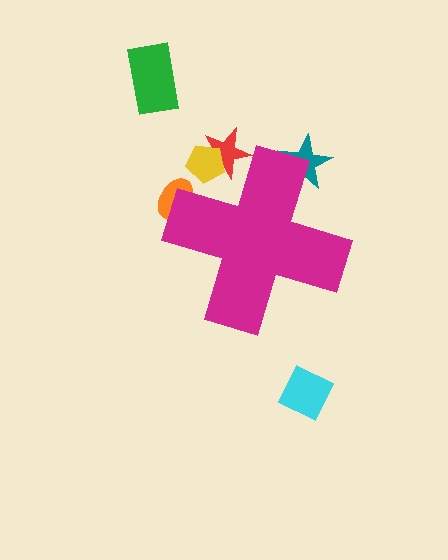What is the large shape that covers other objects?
A magenta cross.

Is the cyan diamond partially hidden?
No, the cyan diamond is fully visible.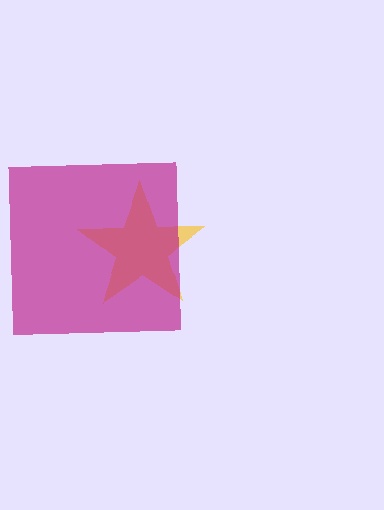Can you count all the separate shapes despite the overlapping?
Yes, there are 2 separate shapes.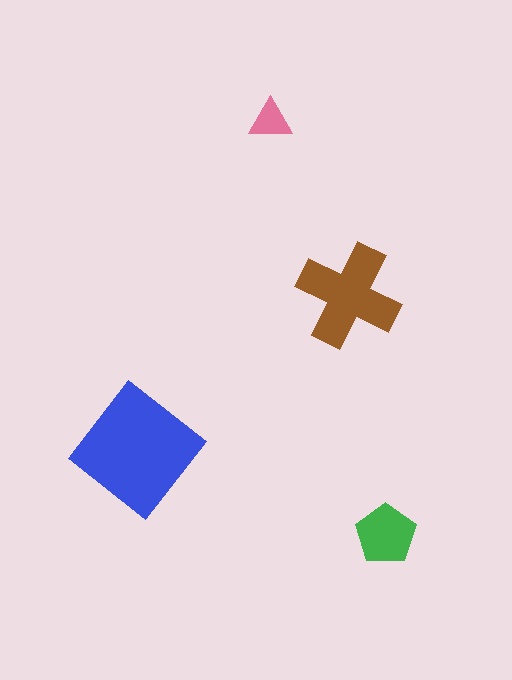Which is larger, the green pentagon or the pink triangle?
The green pentagon.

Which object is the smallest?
The pink triangle.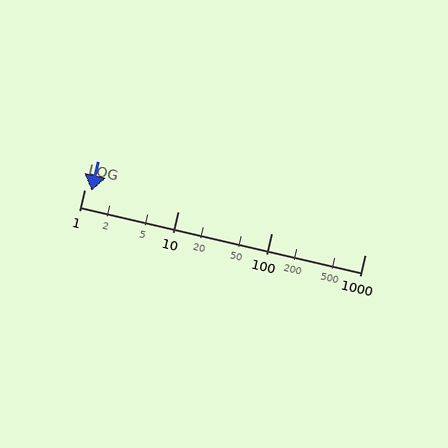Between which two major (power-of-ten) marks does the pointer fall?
The pointer is between 1 and 10.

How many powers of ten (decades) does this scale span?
The scale spans 3 decades, from 1 to 1000.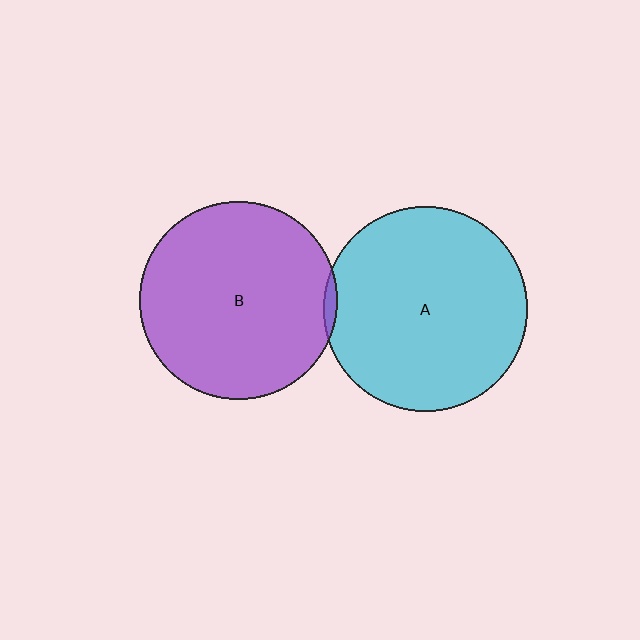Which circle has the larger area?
Circle A (cyan).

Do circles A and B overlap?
Yes.